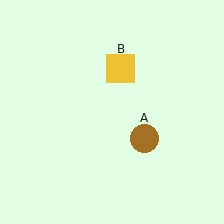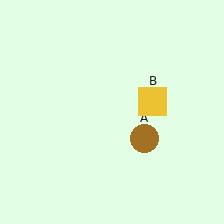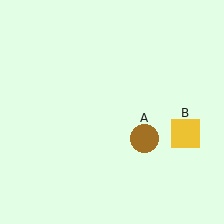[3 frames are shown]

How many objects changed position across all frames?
1 object changed position: yellow square (object B).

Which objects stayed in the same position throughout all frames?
Brown circle (object A) remained stationary.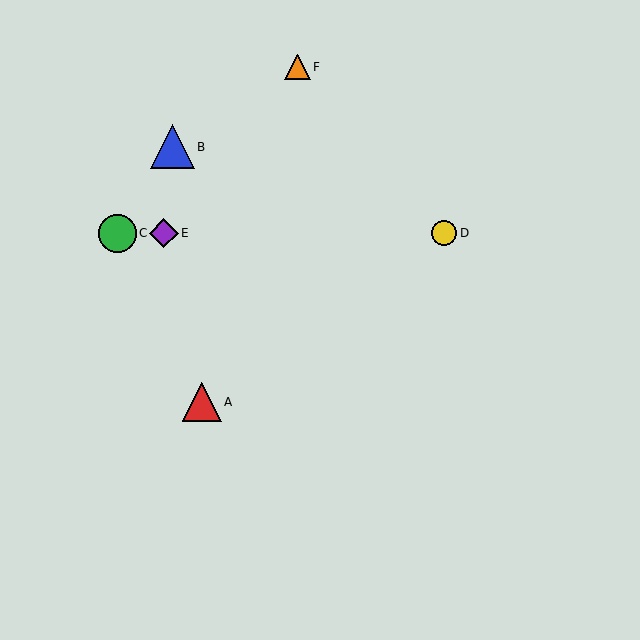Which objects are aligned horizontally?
Objects C, D, E are aligned horizontally.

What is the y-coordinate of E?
Object E is at y≈233.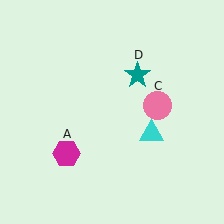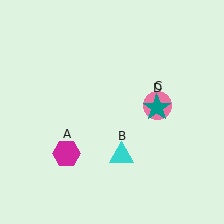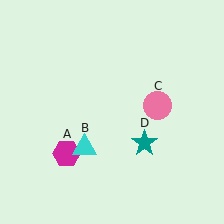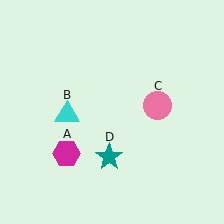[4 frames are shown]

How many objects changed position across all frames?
2 objects changed position: cyan triangle (object B), teal star (object D).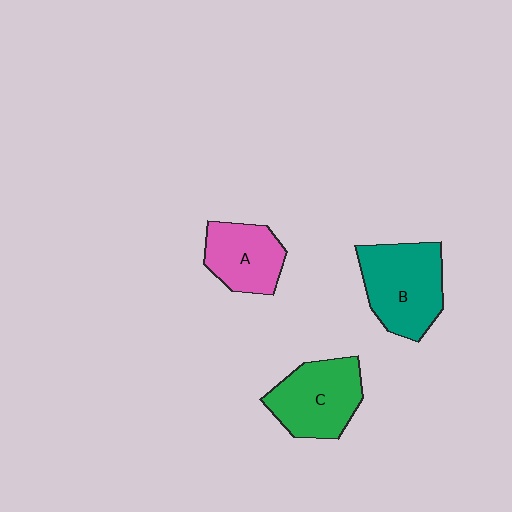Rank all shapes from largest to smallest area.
From largest to smallest: B (teal), C (green), A (pink).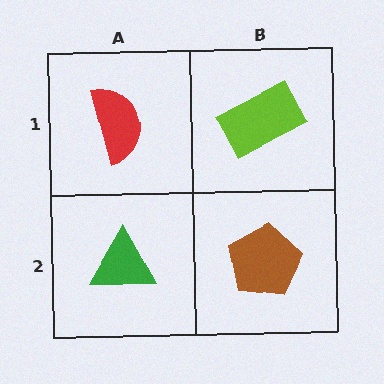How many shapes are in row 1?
2 shapes.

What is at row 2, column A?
A green triangle.